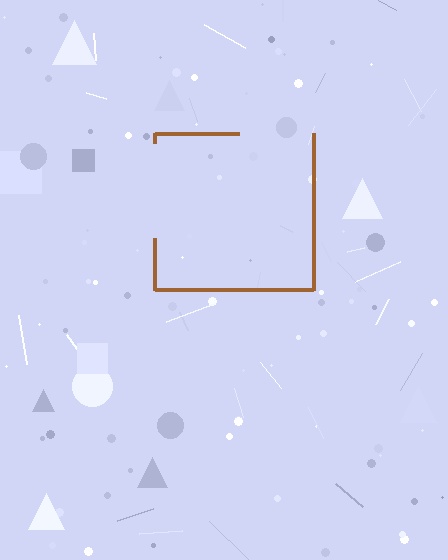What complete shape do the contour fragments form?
The contour fragments form a square.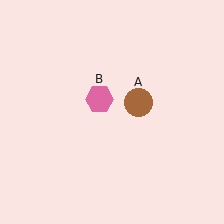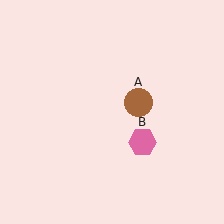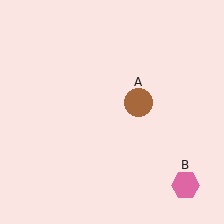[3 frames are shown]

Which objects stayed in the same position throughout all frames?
Brown circle (object A) remained stationary.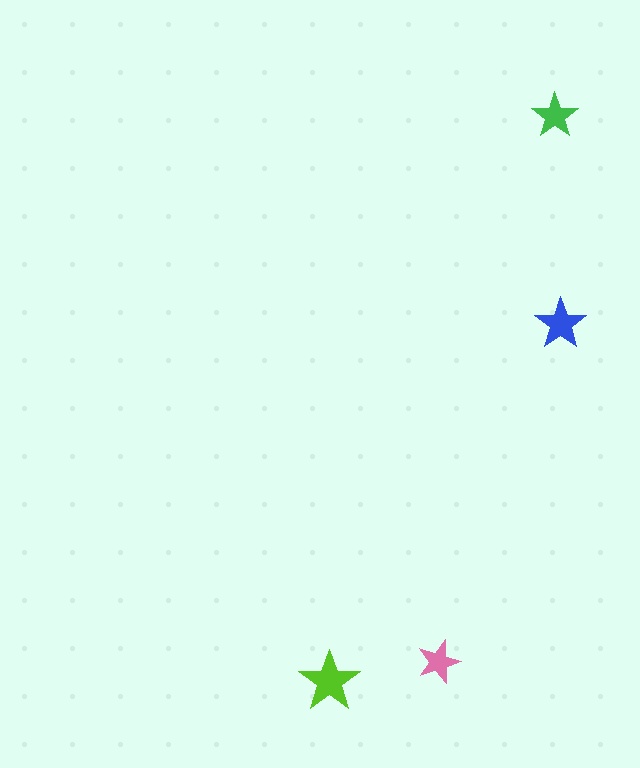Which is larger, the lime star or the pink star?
The lime one.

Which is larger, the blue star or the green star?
The blue one.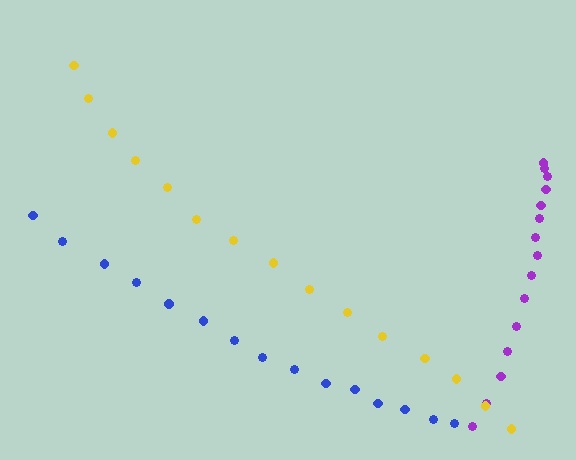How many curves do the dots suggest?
There are 3 distinct paths.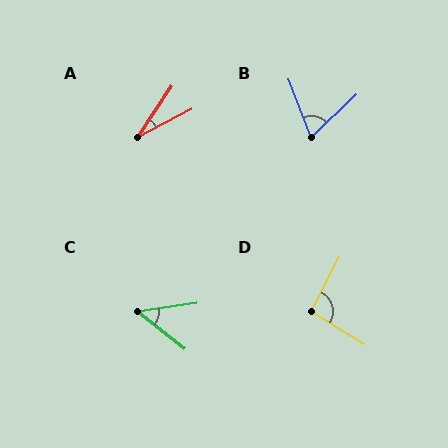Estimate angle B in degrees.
Approximately 66 degrees.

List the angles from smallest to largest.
A (29°), C (46°), B (66°), D (94°).